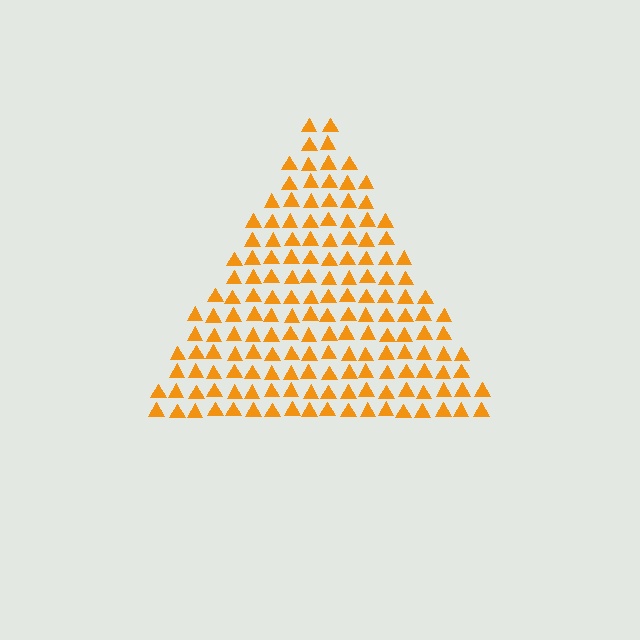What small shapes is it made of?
It is made of small triangles.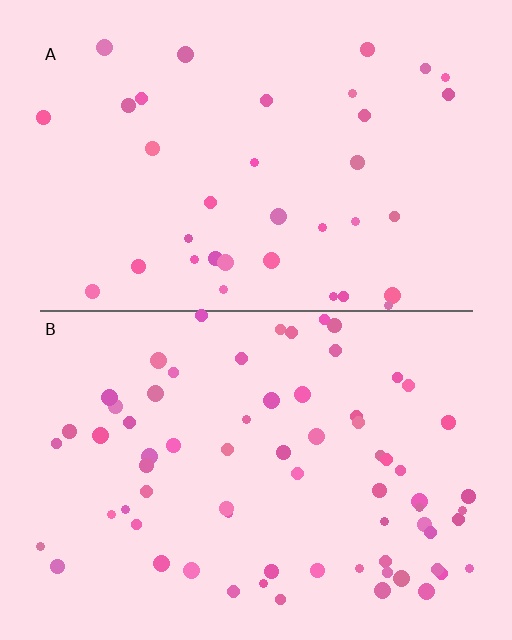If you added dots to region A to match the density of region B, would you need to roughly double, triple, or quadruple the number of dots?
Approximately double.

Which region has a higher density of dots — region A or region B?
B (the bottom).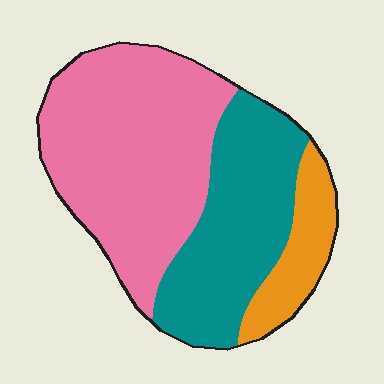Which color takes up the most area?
Pink, at roughly 50%.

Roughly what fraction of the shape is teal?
Teal takes up about one third (1/3) of the shape.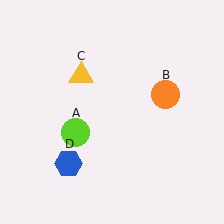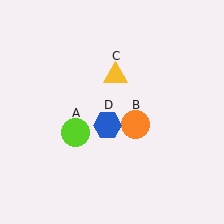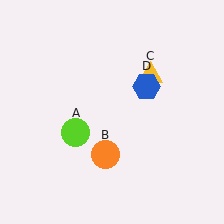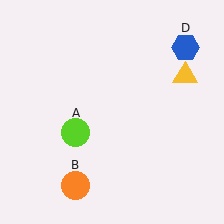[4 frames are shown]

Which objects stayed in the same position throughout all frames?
Lime circle (object A) remained stationary.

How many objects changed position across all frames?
3 objects changed position: orange circle (object B), yellow triangle (object C), blue hexagon (object D).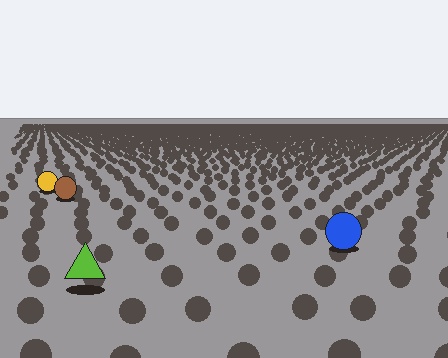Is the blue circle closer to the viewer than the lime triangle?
No. The lime triangle is closer — you can tell from the texture gradient: the ground texture is coarser near it.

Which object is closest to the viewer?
The lime triangle is closest. The texture marks near it are larger and more spread out.